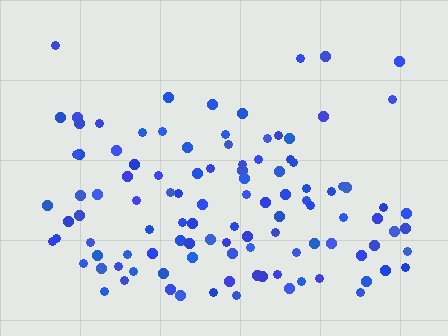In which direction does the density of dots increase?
From top to bottom, with the bottom side densest.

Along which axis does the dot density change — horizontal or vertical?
Vertical.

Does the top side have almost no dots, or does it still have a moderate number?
Still a moderate number, just noticeably fewer than the bottom.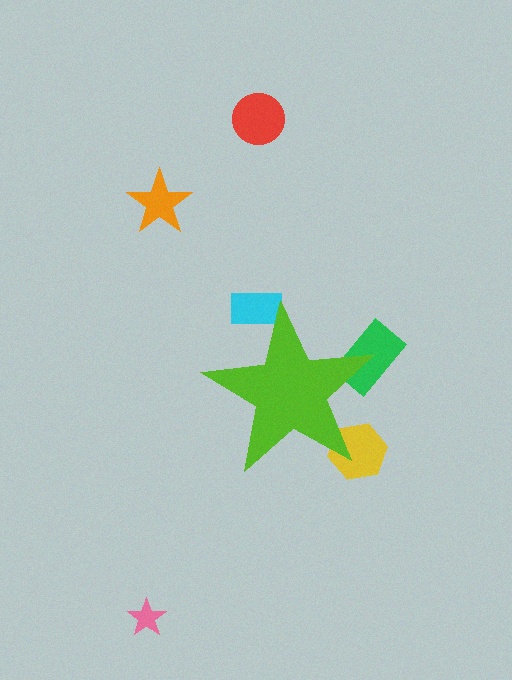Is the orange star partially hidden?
No, the orange star is fully visible.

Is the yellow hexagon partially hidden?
Yes, the yellow hexagon is partially hidden behind the lime star.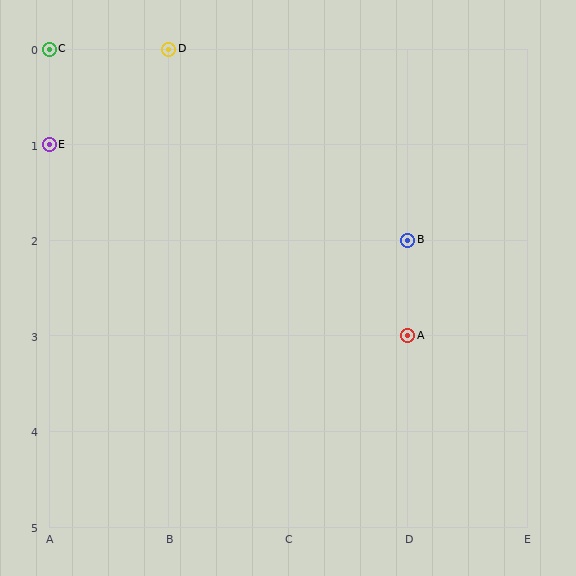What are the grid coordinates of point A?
Point A is at grid coordinates (D, 3).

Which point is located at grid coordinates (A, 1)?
Point E is at (A, 1).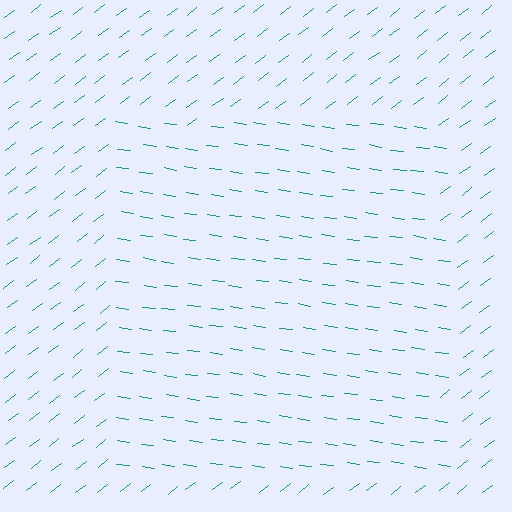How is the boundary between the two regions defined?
The boundary is defined purely by a change in line orientation (approximately 45 degrees difference). All lines are the same color and thickness.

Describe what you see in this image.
The image is filled with small teal line segments. A rectangle region in the image has lines oriented differently from the surrounding lines, creating a visible texture boundary.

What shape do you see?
I see a rectangle.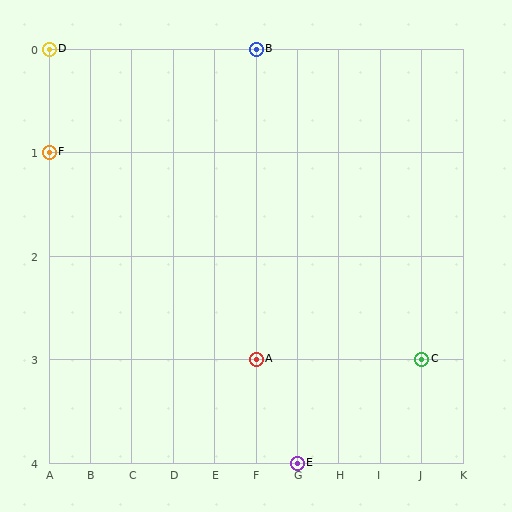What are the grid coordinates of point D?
Point D is at grid coordinates (A, 0).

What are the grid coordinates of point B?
Point B is at grid coordinates (F, 0).